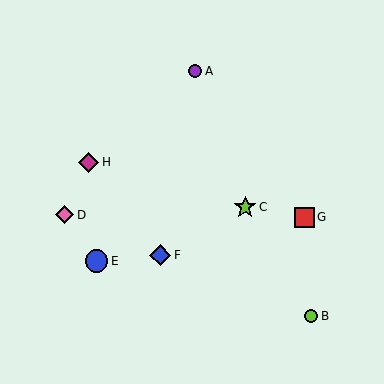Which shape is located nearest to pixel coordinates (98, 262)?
The blue circle (labeled E) at (96, 261) is nearest to that location.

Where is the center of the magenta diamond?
The center of the magenta diamond is at (89, 162).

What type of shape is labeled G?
Shape G is a red square.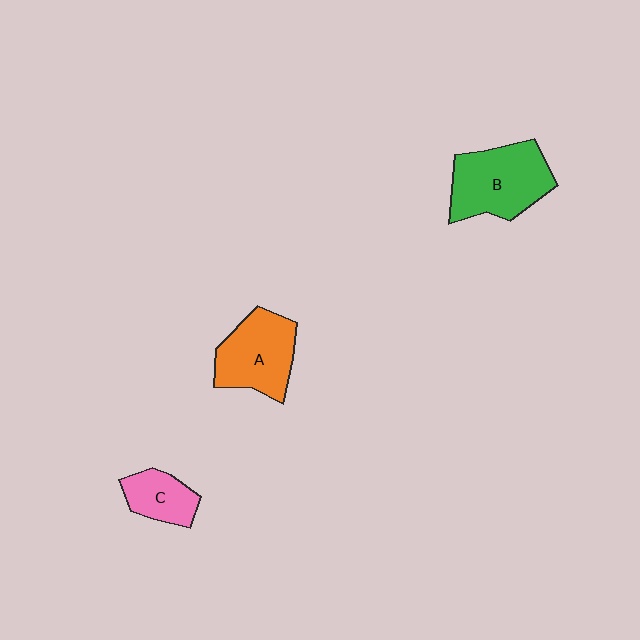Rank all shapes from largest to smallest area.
From largest to smallest: B (green), A (orange), C (pink).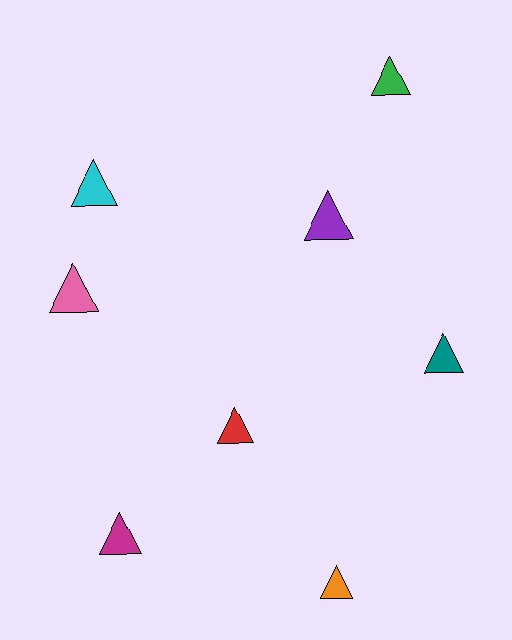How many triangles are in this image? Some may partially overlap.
There are 8 triangles.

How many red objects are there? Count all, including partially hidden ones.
There is 1 red object.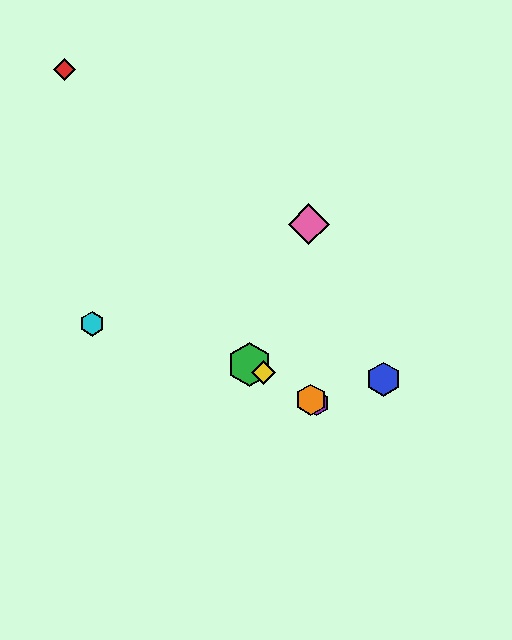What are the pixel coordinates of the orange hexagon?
The orange hexagon is at (311, 400).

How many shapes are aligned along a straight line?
4 shapes (the green hexagon, the yellow diamond, the purple hexagon, the orange hexagon) are aligned along a straight line.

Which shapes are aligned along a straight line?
The green hexagon, the yellow diamond, the purple hexagon, the orange hexagon are aligned along a straight line.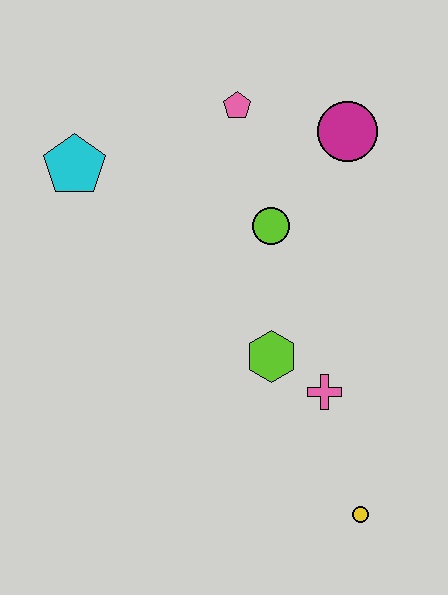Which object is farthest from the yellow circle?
The cyan pentagon is farthest from the yellow circle.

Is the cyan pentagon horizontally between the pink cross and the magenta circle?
No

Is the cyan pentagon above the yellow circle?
Yes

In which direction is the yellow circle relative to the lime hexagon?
The yellow circle is below the lime hexagon.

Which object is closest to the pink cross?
The lime hexagon is closest to the pink cross.